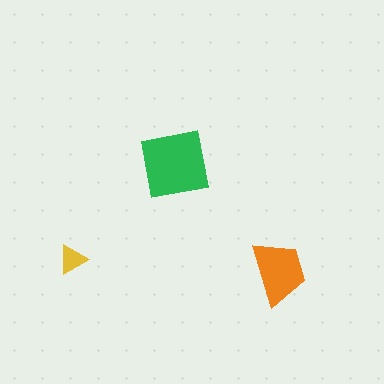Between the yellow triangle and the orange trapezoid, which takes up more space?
The orange trapezoid.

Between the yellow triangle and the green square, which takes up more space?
The green square.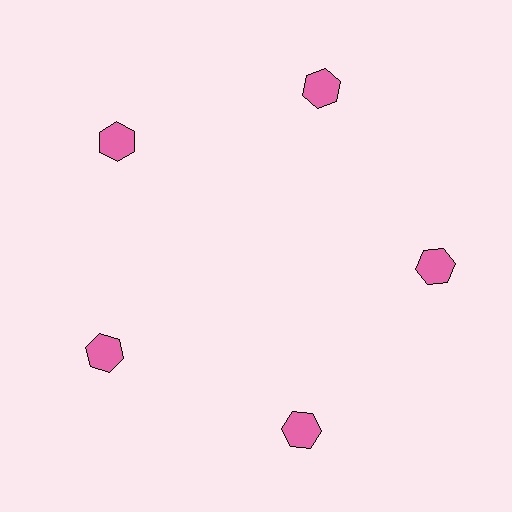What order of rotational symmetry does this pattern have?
This pattern has 5-fold rotational symmetry.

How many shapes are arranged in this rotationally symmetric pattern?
There are 5 shapes, arranged in 5 groups of 1.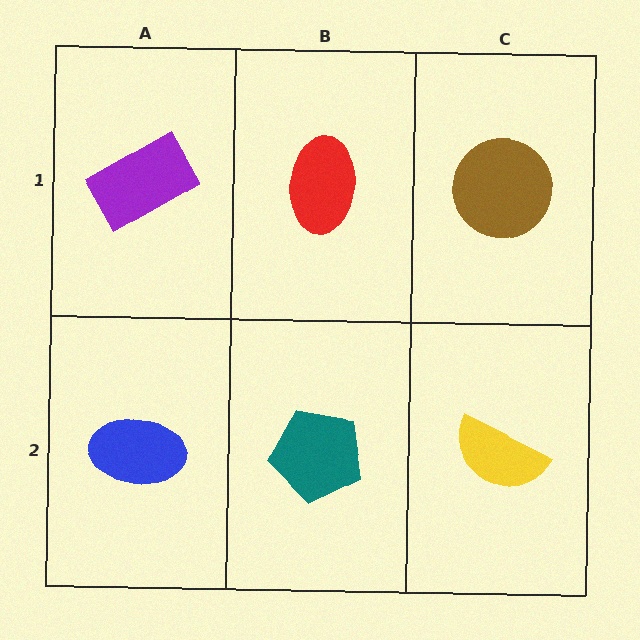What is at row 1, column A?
A purple rectangle.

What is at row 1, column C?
A brown circle.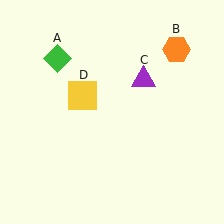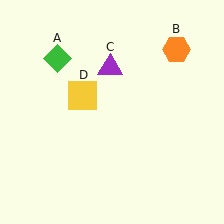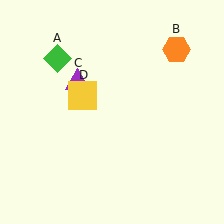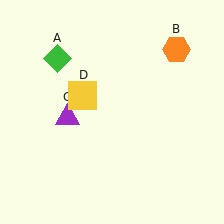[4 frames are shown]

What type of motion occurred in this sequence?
The purple triangle (object C) rotated counterclockwise around the center of the scene.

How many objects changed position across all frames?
1 object changed position: purple triangle (object C).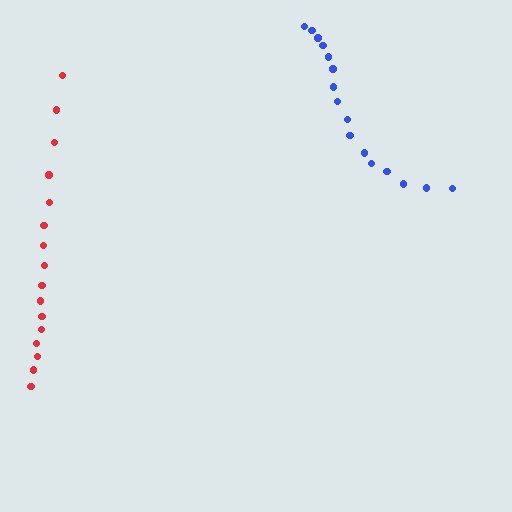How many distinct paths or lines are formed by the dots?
There are 2 distinct paths.